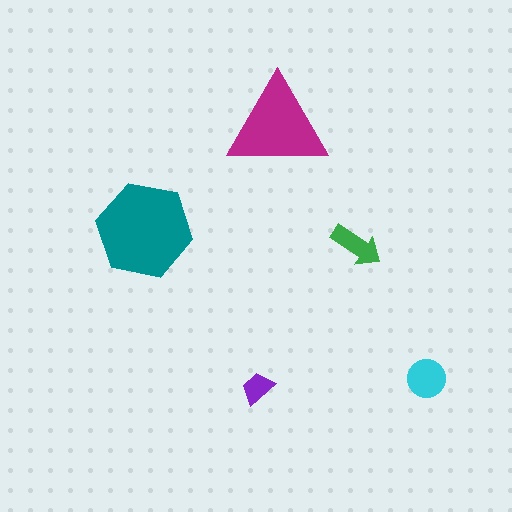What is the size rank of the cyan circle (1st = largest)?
3rd.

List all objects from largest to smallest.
The teal hexagon, the magenta triangle, the cyan circle, the green arrow, the purple trapezoid.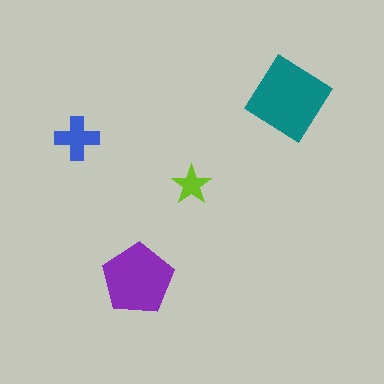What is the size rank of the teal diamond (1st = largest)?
1st.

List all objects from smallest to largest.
The lime star, the blue cross, the purple pentagon, the teal diamond.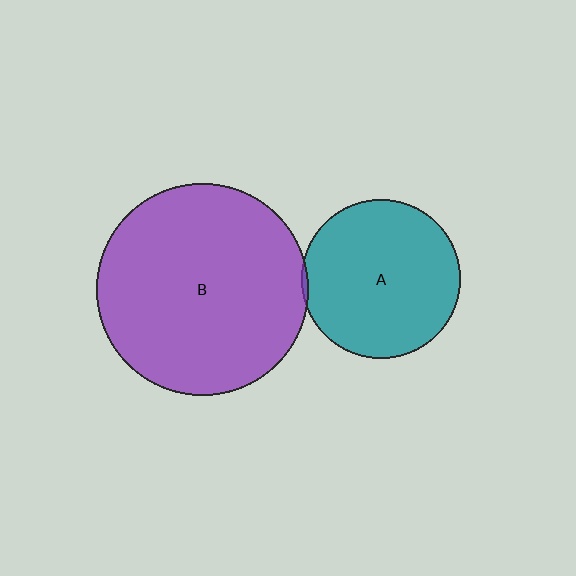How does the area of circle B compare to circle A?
Approximately 1.8 times.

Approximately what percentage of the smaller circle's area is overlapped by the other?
Approximately 5%.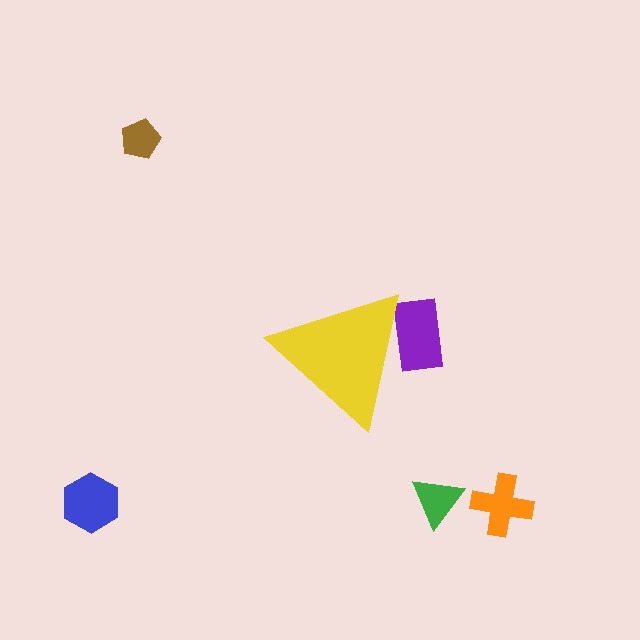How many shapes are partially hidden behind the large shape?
1 shape is partially hidden.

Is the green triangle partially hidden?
No, the green triangle is fully visible.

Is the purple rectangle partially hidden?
Yes, the purple rectangle is partially hidden behind the yellow triangle.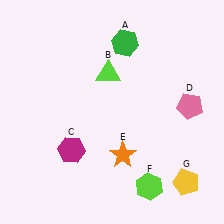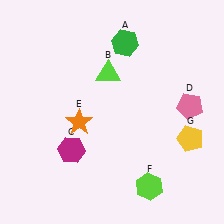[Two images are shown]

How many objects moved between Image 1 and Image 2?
2 objects moved between the two images.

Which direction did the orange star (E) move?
The orange star (E) moved left.